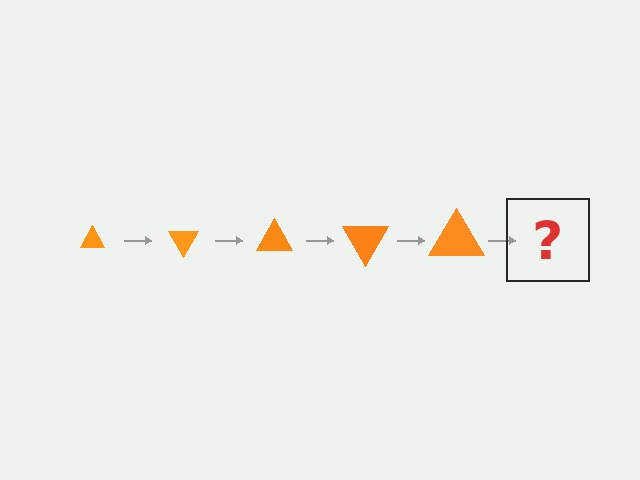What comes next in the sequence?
The next element should be a triangle, larger than the previous one and rotated 300 degrees from the start.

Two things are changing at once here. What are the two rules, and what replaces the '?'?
The two rules are that the triangle grows larger each step and it rotates 60 degrees each step. The '?' should be a triangle, larger than the previous one and rotated 300 degrees from the start.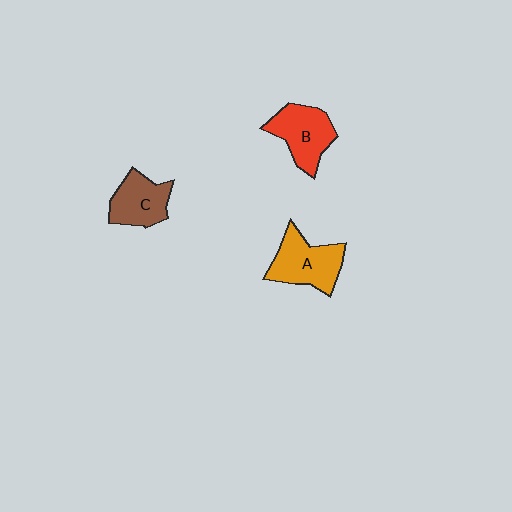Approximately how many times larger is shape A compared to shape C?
Approximately 1.2 times.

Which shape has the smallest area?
Shape C (brown).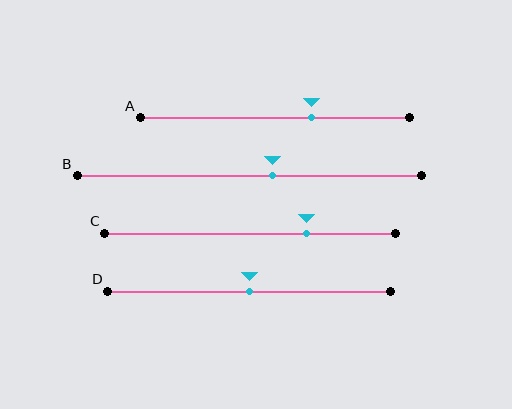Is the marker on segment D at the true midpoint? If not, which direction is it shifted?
Yes, the marker on segment D is at the true midpoint.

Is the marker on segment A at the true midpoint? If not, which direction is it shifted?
No, the marker on segment A is shifted to the right by about 14% of the segment length.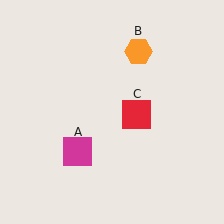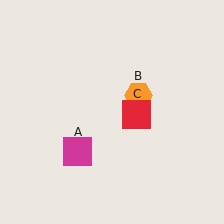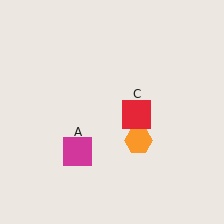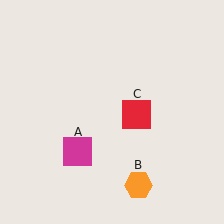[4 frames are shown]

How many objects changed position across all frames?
1 object changed position: orange hexagon (object B).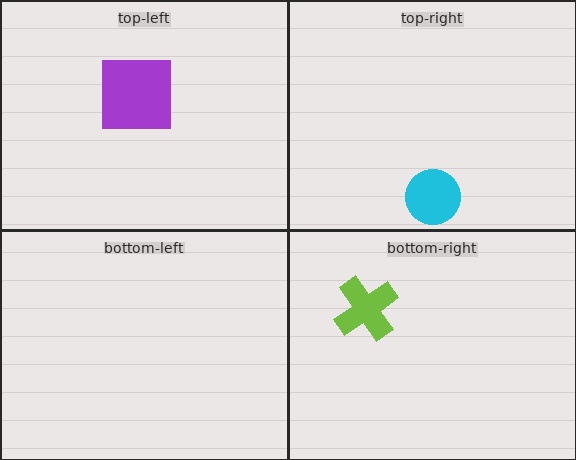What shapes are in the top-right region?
The cyan circle.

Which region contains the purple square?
The top-left region.